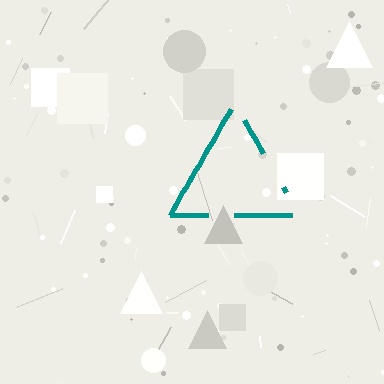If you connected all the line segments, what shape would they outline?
They would outline a triangle.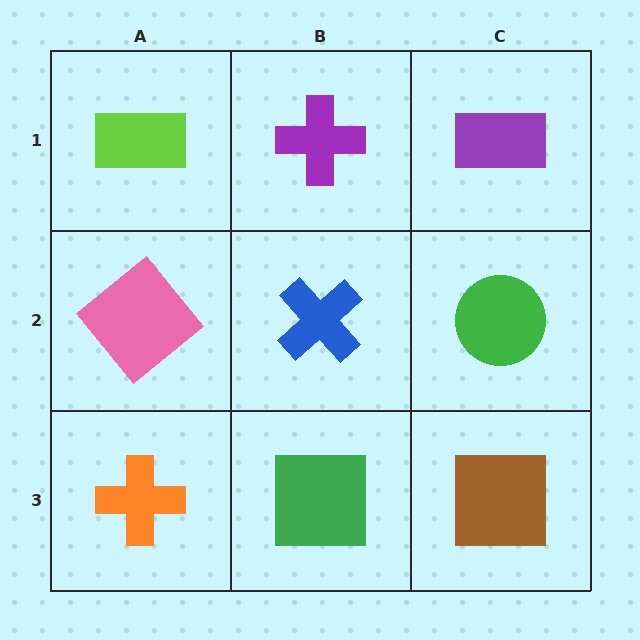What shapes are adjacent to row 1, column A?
A pink diamond (row 2, column A), a purple cross (row 1, column B).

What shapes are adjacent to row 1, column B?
A blue cross (row 2, column B), a lime rectangle (row 1, column A), a purple rectangle (row 1, column C).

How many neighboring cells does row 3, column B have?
3.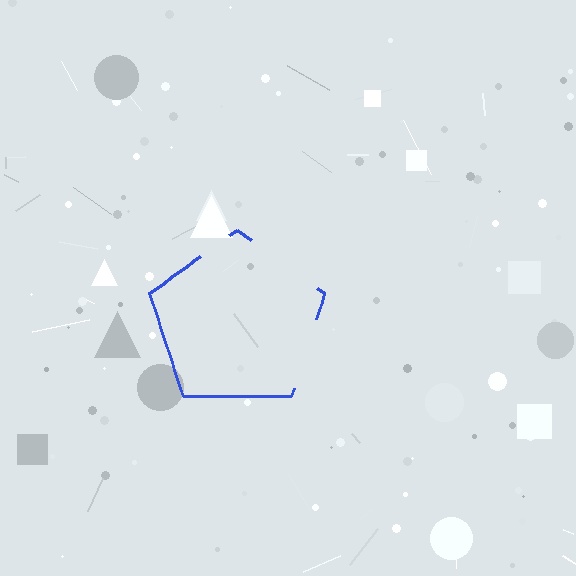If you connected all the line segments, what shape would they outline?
They would outline a pentagon.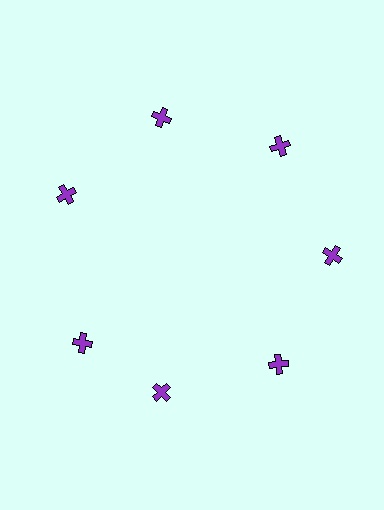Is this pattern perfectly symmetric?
No. The 7 purple crosses are arranged in a ring, but one element near the 8 o'clock position is rotated out of alignment along the ring, breaking the 7-fold rotational symmetry.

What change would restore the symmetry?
The symmetry would be restored by rotating it back into even spacing with its neighbors so that all 7 crosses sit at equal angles and equal distance from the center.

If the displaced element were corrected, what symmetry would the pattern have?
It would have 7-fold rotational symmetry — the pattern would map onto itself every 51 degrees.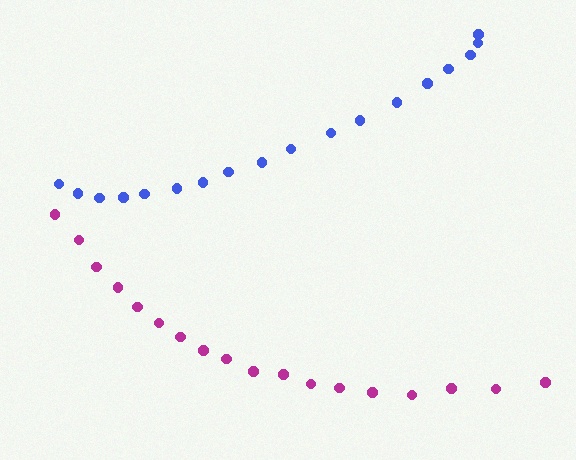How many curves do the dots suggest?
There are 2 distinct paths.